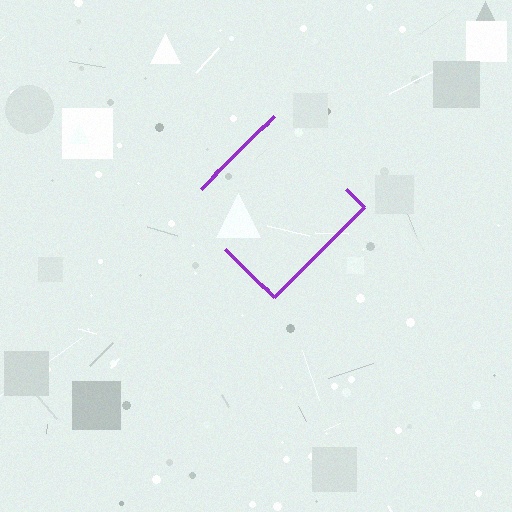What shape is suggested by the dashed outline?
The dashed outline suggests a diamond.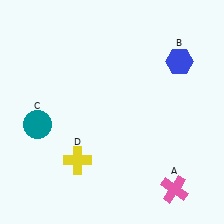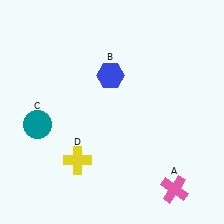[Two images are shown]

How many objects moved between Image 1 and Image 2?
1 object moved between the two images.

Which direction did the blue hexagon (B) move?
The blue hexagon (B) moved left.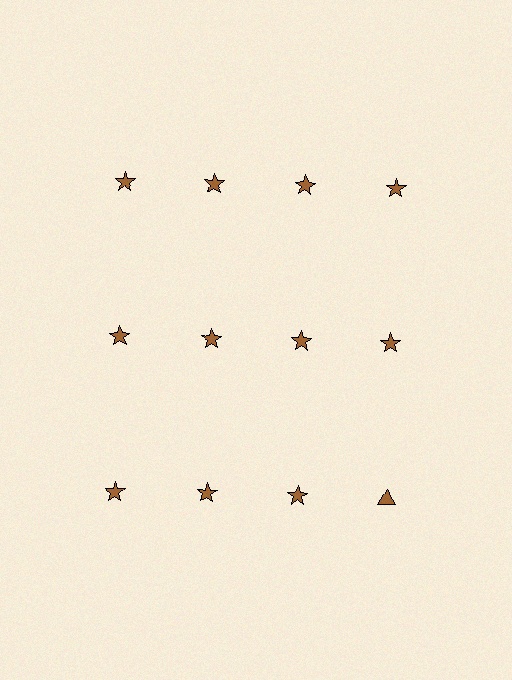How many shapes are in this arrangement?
There are 12 shapes arranged in a grid pattern.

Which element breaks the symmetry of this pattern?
The brown triangle in the third row, second from right column breaks the symmetry. All other shapes are brown stars.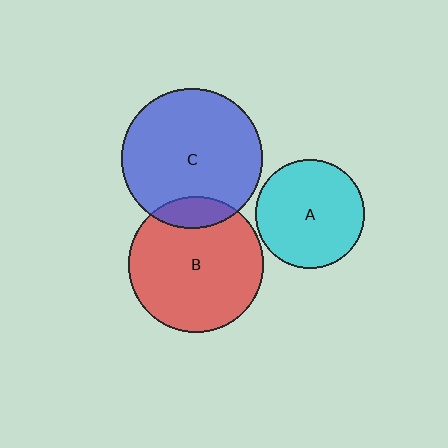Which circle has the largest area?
Circle C (blue).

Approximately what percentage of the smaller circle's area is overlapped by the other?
Approximately 15%.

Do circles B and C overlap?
Yes.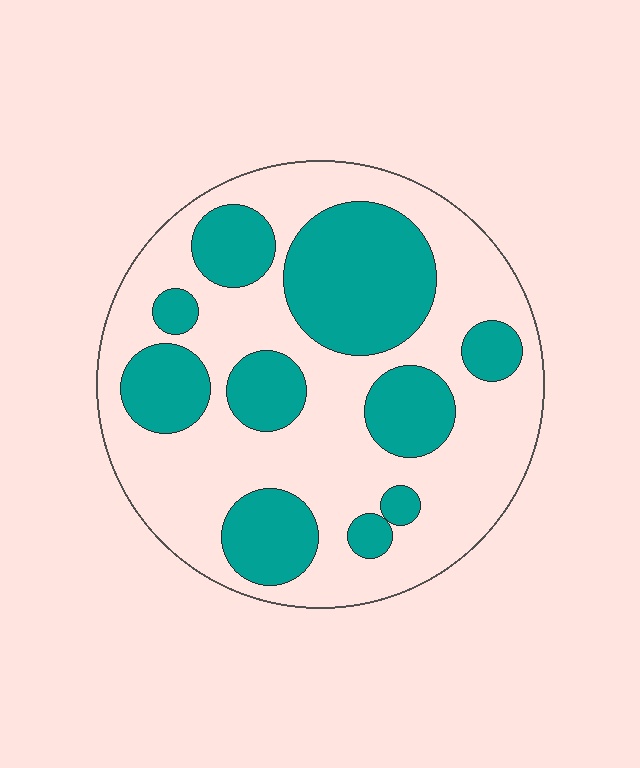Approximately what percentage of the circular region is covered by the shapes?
Approximately 35%.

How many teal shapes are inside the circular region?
10.